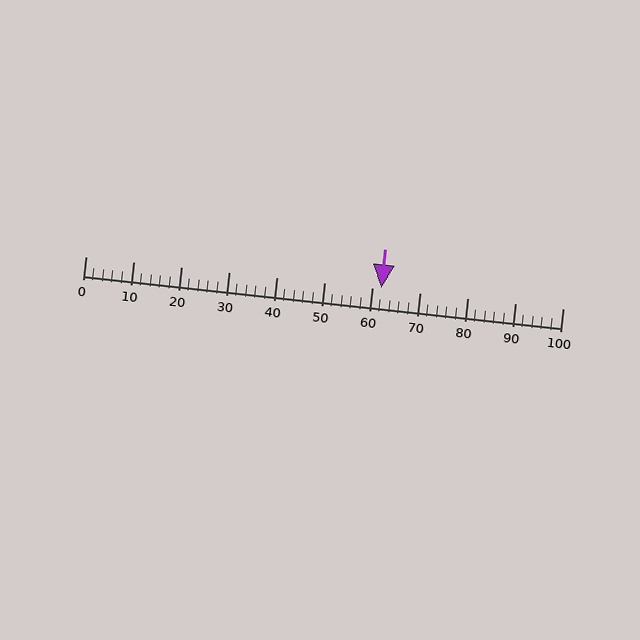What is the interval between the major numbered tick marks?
The major tick marks are spaced 10 units apart.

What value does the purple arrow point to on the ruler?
The purple arrow points to approximately 62.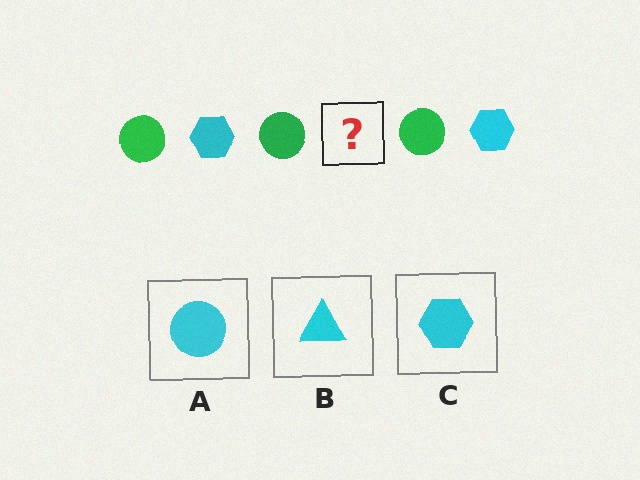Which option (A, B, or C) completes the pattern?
C.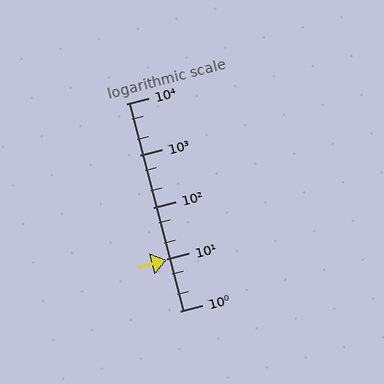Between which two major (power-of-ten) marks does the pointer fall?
The pointer is between 1 and 10.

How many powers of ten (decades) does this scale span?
The scale spans 4 decades, from 1 to 10000.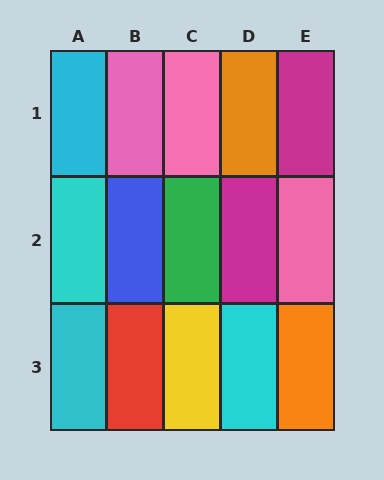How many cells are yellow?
1 cell is yellow.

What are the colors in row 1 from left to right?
Cyan, pink, pink, orange, magenta.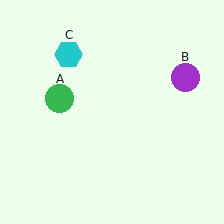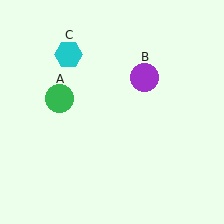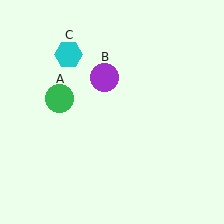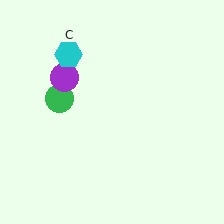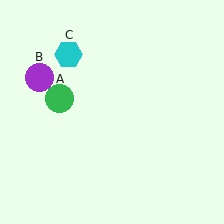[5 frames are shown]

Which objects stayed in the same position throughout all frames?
Green circle (object A) and cyan hexagon (object C) remained stationary.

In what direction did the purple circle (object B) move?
The purple circle (object B) moved left.